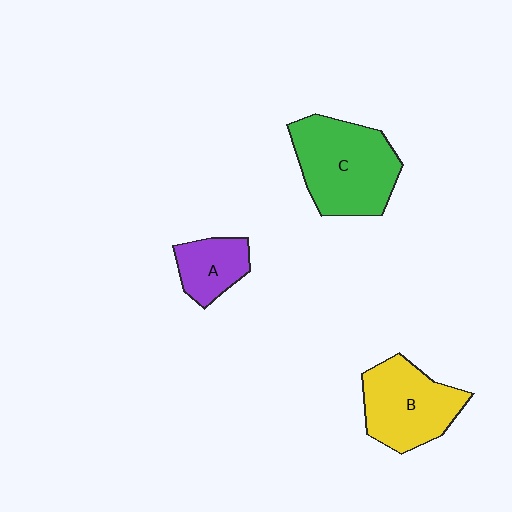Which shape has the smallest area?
Shape A (purple).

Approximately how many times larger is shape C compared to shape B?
Approximately 1.2 times.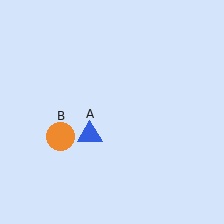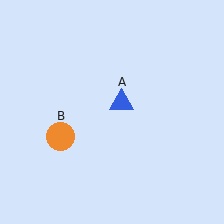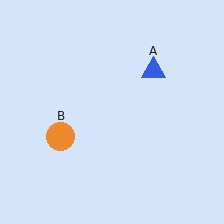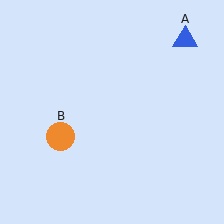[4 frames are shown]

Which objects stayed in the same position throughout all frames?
Orange circle (object B) remained stationary.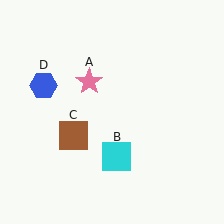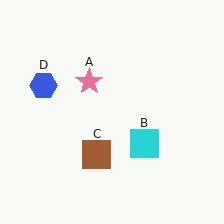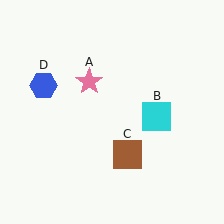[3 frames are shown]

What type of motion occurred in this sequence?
The cyan square (object B), brown square (object C) rotated counterclockwise around the center of the scene.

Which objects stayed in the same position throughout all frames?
Pink star (object A) and blue hexagon (object D) remained stationary.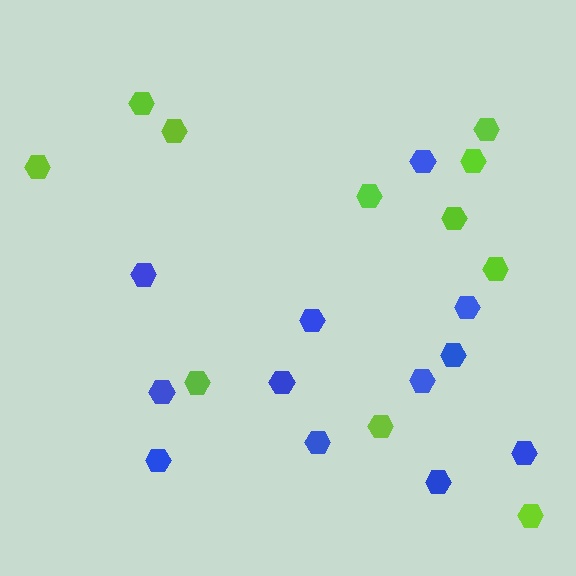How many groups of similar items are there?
There are 2 groups: one group of lime hexagons (11) and one group of blue hexagons (12).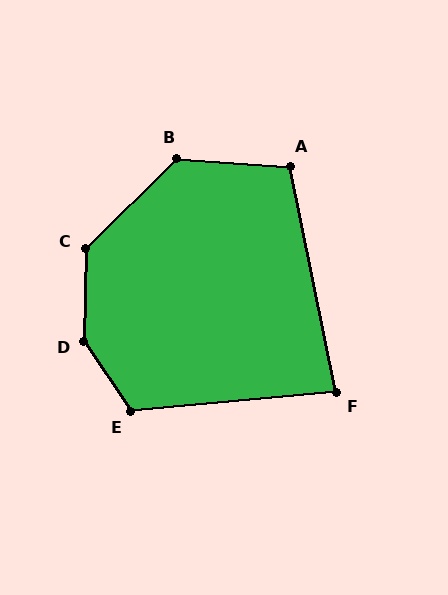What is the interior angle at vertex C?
Approximately 136 degrees (obtuse).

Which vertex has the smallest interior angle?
F, at approximately 84 degrees.